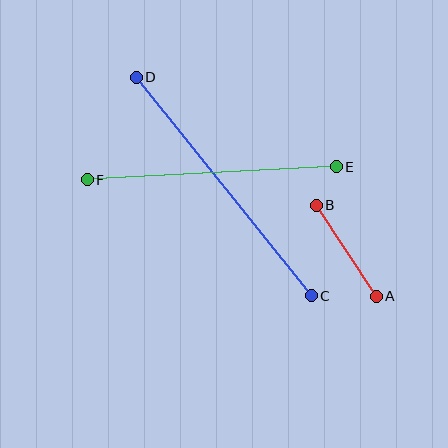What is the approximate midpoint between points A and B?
The midpoint is at approximately (346, 251) pixels.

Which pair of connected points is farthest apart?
Points C and D are farthest apart.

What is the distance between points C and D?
The distance is approximately 280 pixels.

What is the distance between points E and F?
The distance is approximately 250 pixels.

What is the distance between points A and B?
The distance is approximately 109 pixels.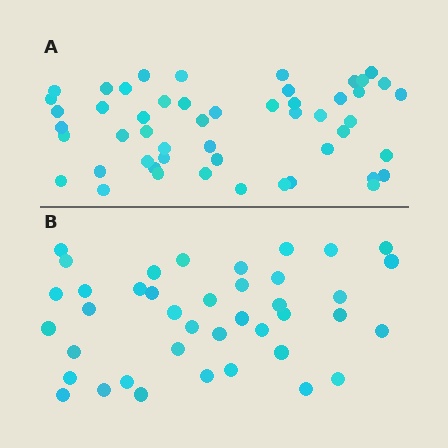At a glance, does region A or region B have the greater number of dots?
Region A (the top region) has more dots.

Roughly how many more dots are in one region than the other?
Region A has roughly 12 or so more dots than region B.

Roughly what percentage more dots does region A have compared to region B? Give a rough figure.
About 30% more.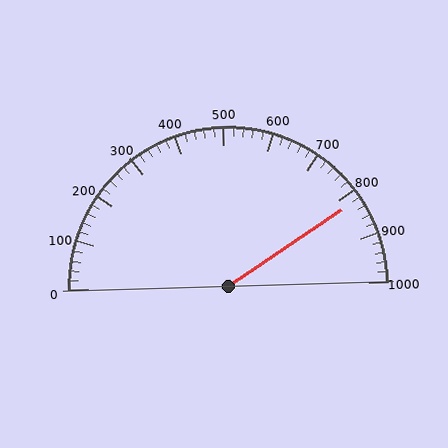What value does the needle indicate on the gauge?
The needle indicates approximately 820.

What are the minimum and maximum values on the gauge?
The gauge ranges from 0 to 1000.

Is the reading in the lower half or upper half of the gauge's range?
The reading is in the upper half of the range (0 to 1000).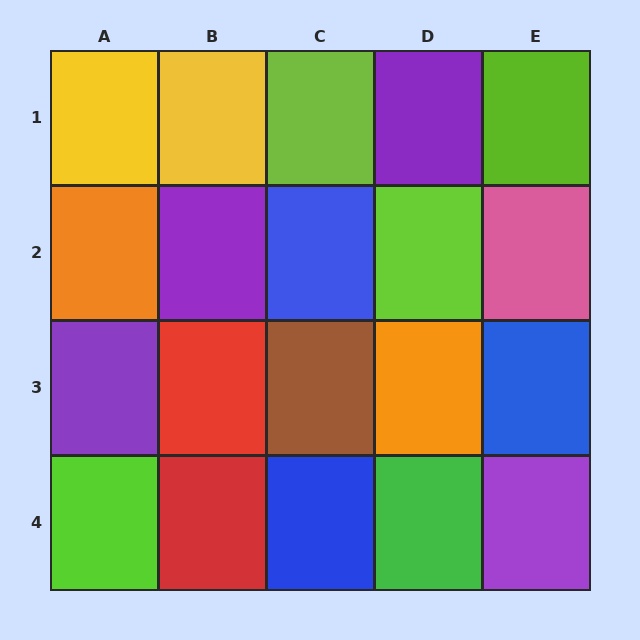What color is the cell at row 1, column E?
Lime.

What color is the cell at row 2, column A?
Orange.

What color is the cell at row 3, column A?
Purple.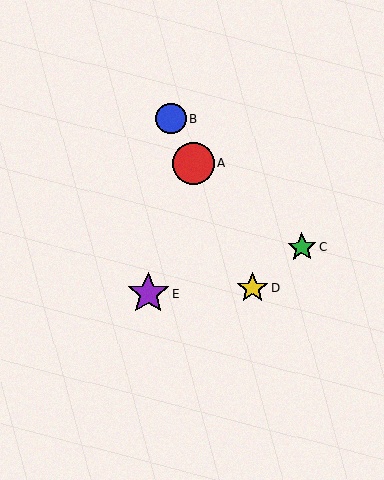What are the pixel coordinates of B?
Object B is at (171, 119).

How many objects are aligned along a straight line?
3 objects (A, B, D) are aligned along a straight line.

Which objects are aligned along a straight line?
Objects A, B, D are aligned along a straight line.